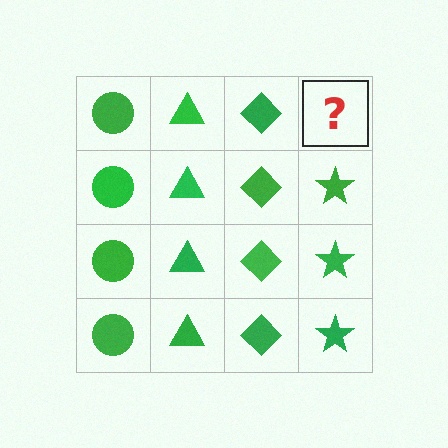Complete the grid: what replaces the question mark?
The question mark should be replaced with a green star.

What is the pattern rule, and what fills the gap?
The rule is that each column has a consistent shape. The gap should be filled with a green star.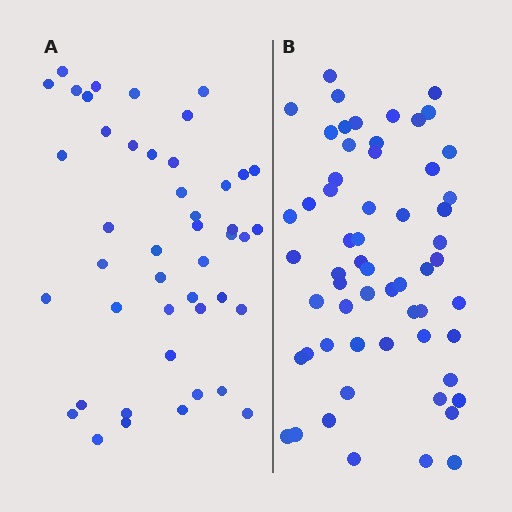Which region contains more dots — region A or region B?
Region B (the right region) has more dots.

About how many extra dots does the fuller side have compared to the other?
Region B has approximately 15 more dots than region A.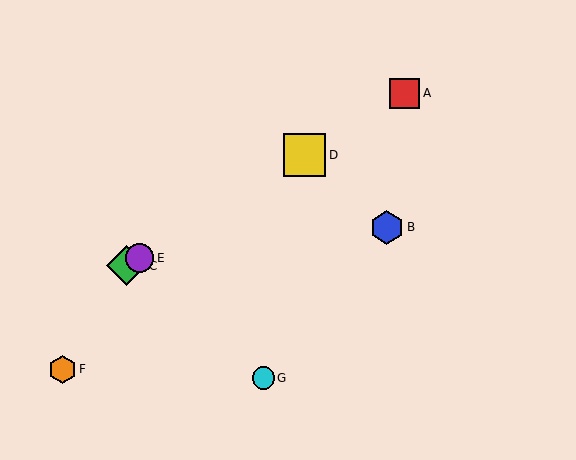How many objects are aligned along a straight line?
4 objects (A, C, D, E) are aligned along a straight line.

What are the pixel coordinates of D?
Object D is at (305, 155).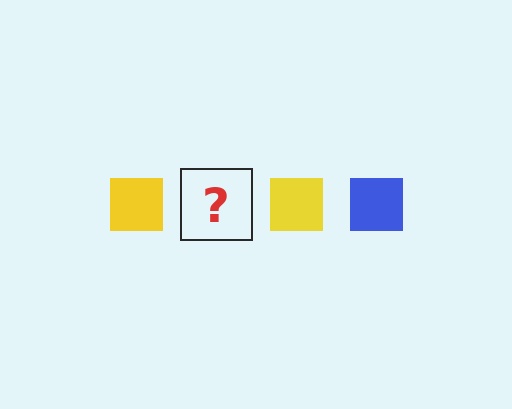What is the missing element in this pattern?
The missing element is a blue square.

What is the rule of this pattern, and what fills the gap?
The rule is that the pattern cycles through yellow, blue squares. The gap should be filled with a blue square.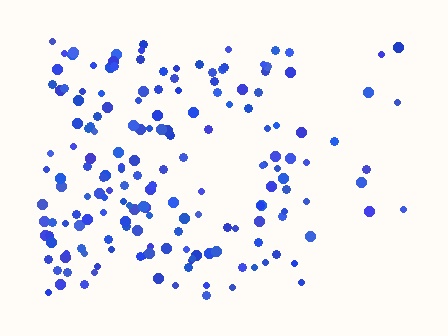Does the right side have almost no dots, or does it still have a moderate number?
Still a moderate number, just noticeably fewer than the left.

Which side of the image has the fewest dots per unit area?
The right.